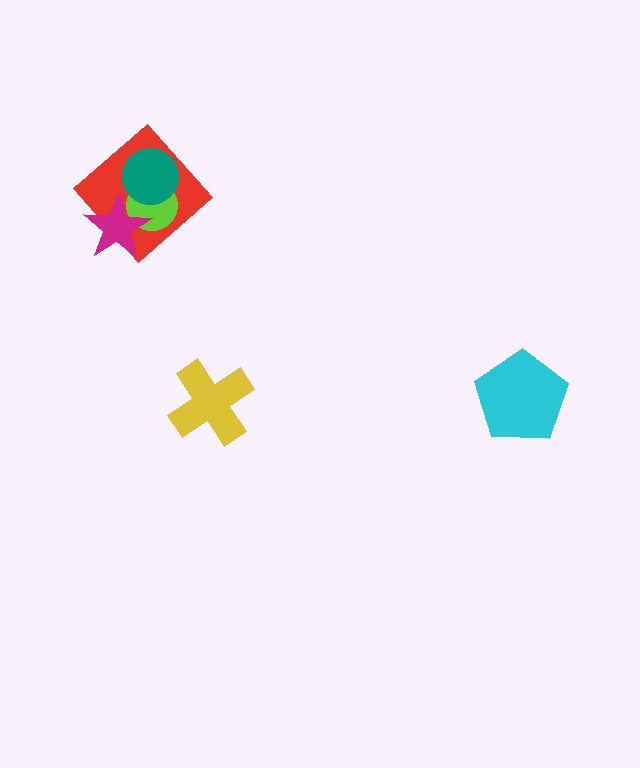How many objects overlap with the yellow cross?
0 objects overlap with the yellow cross.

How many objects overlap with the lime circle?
3 objects overlap with the lime circle.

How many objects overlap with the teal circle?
2 objects overlap with the teal circle.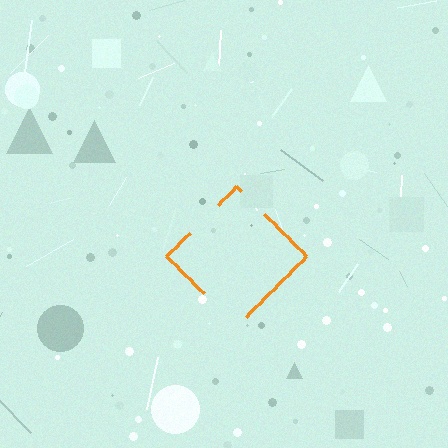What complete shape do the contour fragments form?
The contour fragments form a diamond.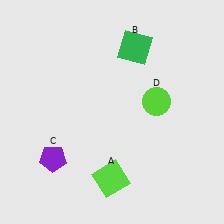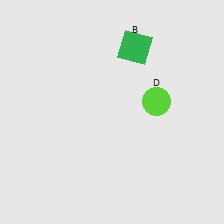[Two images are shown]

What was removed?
The lime square (A), the purple pentagon (C) were removed in Image 2.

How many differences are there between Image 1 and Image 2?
There are 2 differences between the two images.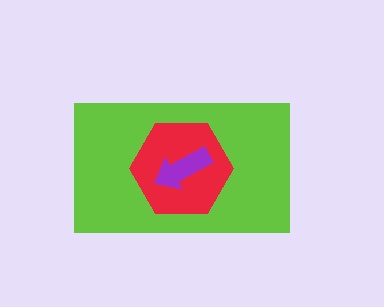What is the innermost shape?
The purple arrow.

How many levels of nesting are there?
3.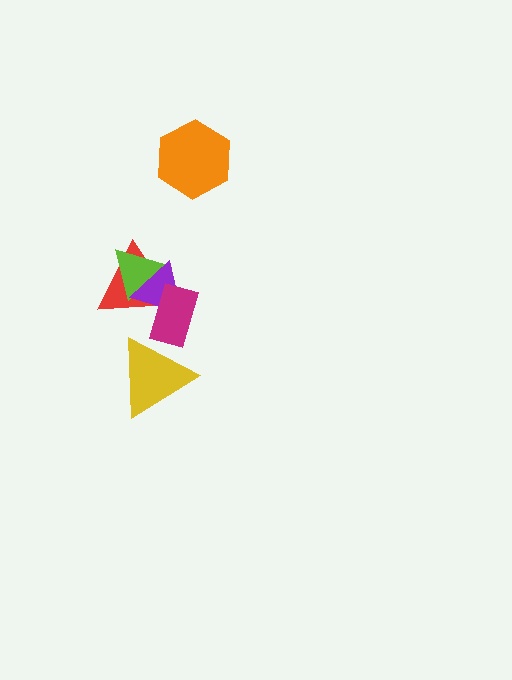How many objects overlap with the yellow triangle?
1 object overlaps with the yellow triangle.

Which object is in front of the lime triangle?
The purple triangle is in front of the lime triangle.